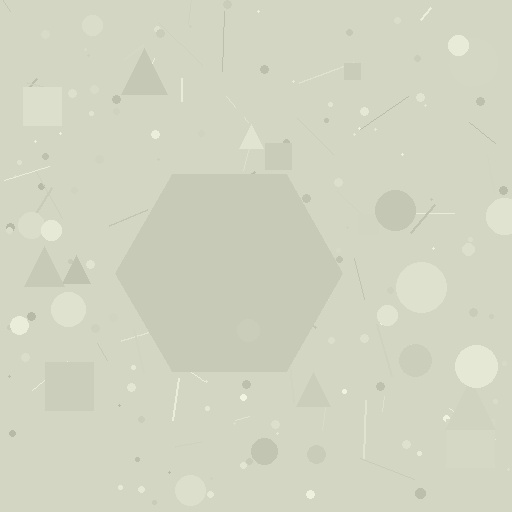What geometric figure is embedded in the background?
A hexagon is embedded in the background.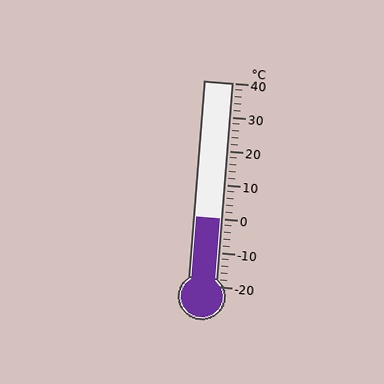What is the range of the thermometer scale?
The thermometer scale ranges from -20°C to 40°C.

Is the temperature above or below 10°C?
The temperature is below 10°C.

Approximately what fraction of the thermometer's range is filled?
The thermometer is filled to approximately 35% of its range.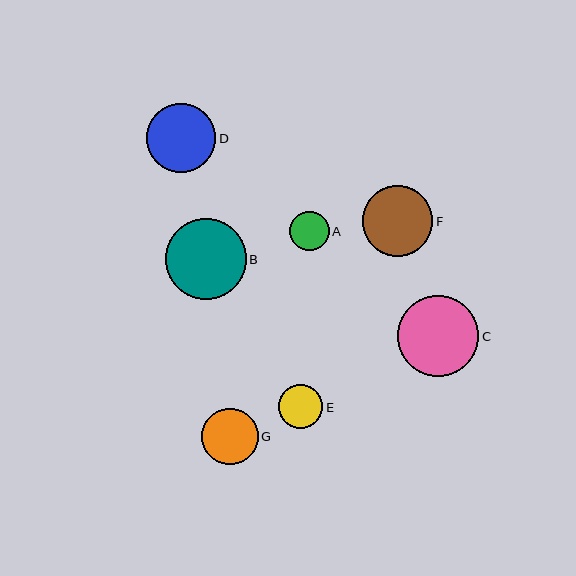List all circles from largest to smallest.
From largest to smallest: C, B, F, D, G, E, A.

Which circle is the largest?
Circle C is the largest with a size of approximately 81 pixels.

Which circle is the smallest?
Circle A is the smallest with a size of approximately 39 pixels.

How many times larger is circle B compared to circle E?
Circle B is approximately 1.8 times the size of circle E.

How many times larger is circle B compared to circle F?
Circle B is approximately 1.1 times the size of circle F.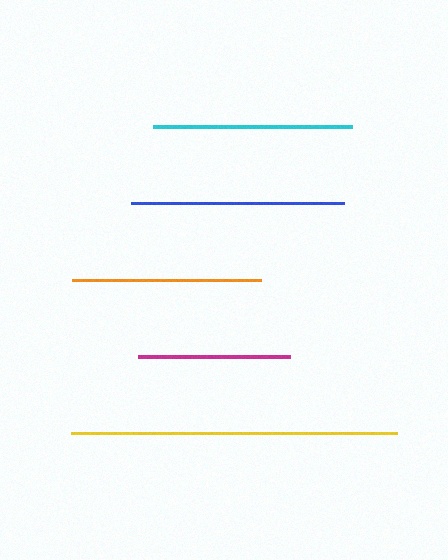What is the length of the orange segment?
The orange segment is approximately 189 pixels long.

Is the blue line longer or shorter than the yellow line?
The yellow line is longer than the blue line.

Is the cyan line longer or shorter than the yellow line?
The yellow line is longer than the cyan line.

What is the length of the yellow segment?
The yellow segment is approximately 326 pixels long.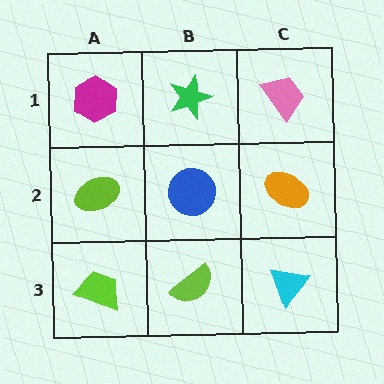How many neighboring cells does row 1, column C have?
2.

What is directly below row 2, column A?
A lime trapezoid.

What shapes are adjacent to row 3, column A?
A lime ellipse (row 2, column A), a lime semicircle (row 3, column B).